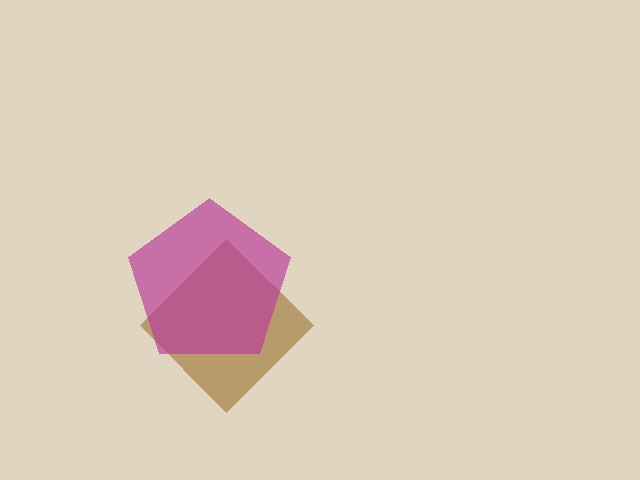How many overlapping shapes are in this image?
There are 2 overlapping shapes in the image.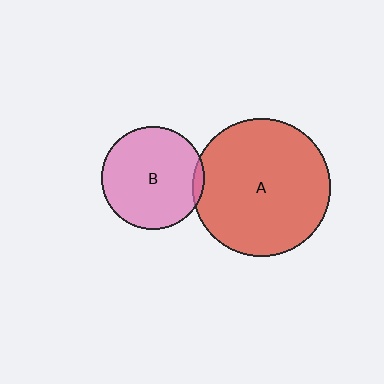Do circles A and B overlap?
Yes.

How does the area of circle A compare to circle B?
Approximately 1.8 times.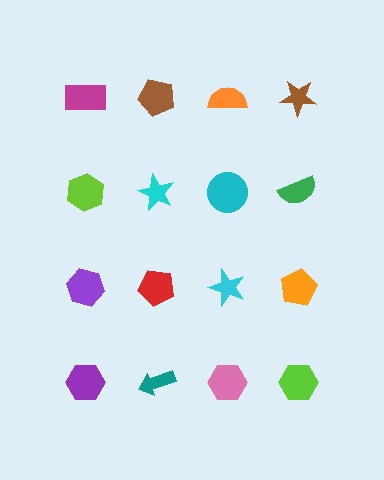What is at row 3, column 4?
An orange pentagon.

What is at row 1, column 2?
A brown pentagon.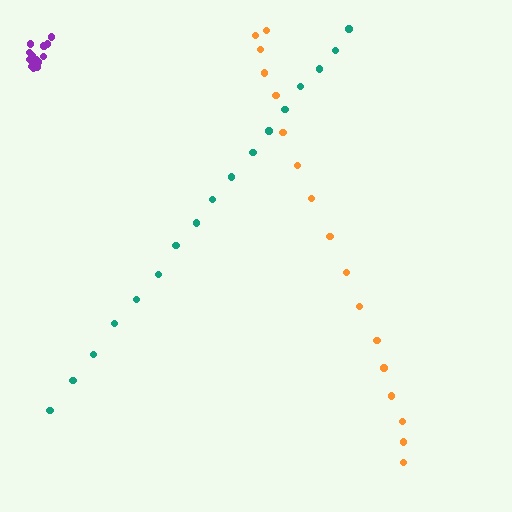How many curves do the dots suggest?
There are 3 distinct paths.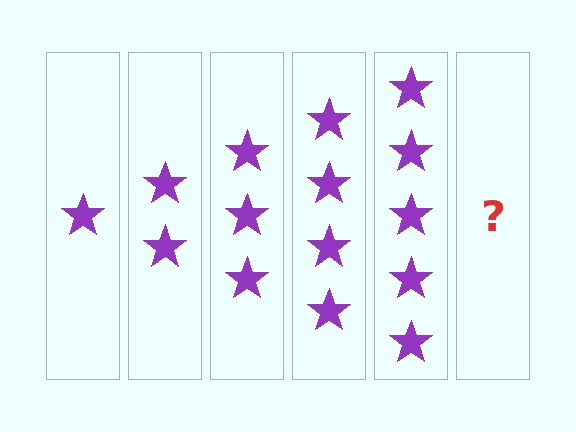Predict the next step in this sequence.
The next step is 6 stars.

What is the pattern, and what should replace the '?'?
The pattern is that each step adds one more star. The '?' should be 6 stars.